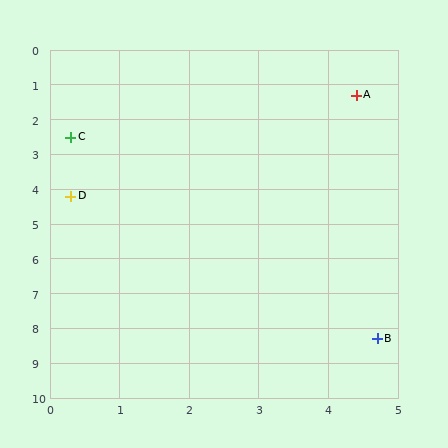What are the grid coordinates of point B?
Point B is at approximately (4.7, 8.3).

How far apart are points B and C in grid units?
Points B and C are about 7.3 grid units apart.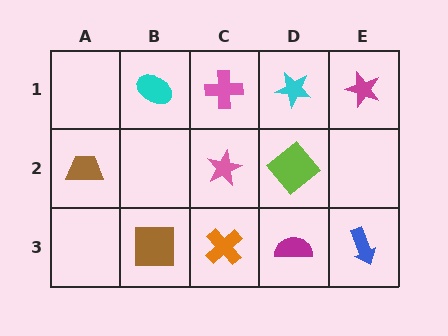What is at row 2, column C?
A pink star.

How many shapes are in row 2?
3 shapes.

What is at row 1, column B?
A cyan ellipse.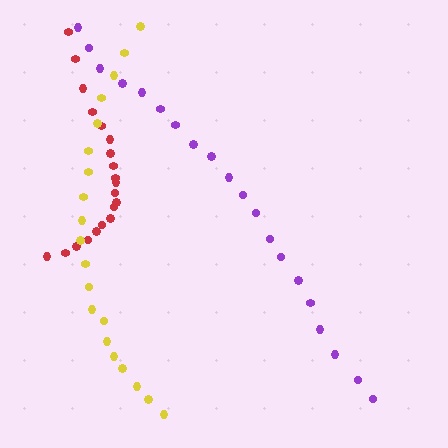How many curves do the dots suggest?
There are 3 distinct paths.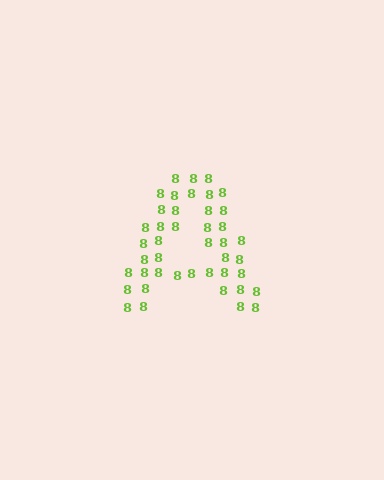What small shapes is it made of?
It is made of small digit 8's.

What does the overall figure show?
The overall figure shows the letter A.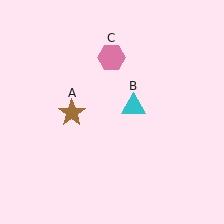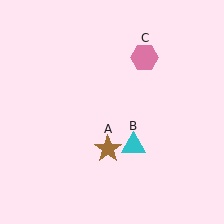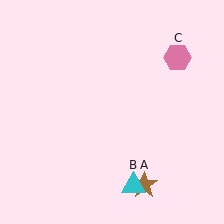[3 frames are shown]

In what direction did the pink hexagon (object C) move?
The pink hexagon (object C) moved right.